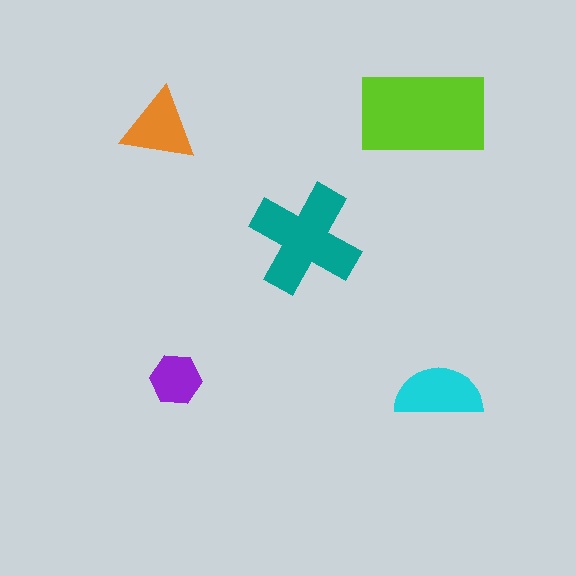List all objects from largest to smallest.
The lime rectangle, the teal cross, the cyan semicircle, the orange triangle, the purple hexagon.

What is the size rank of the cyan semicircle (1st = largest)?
3rd.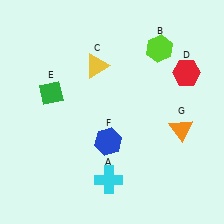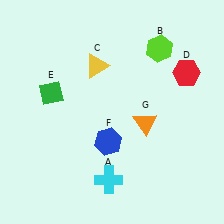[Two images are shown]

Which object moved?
The orange triangle (G) moved left.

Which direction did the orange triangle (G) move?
The orange triangle (G) moved left.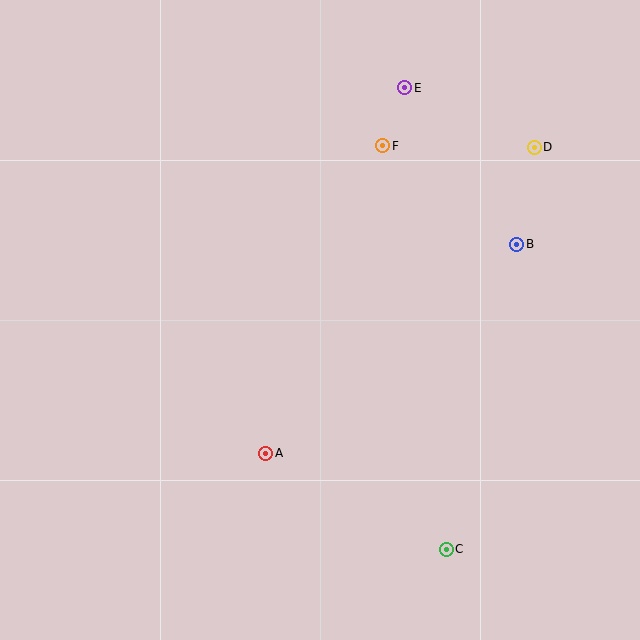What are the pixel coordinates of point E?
Point E is at (405, 88).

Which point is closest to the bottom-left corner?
Point A is closest to the bottom-left corner.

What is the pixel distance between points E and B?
The distance between E and B is 193 pixels.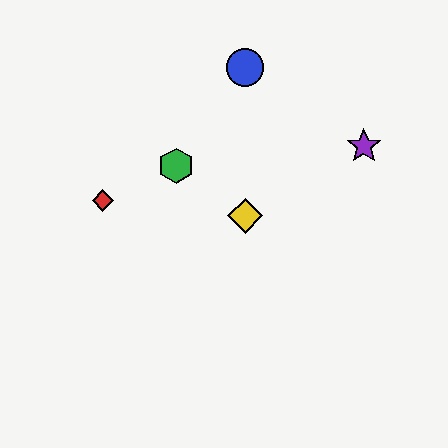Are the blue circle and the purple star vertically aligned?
No, the blue circle is at x≈245 and the purple star is at x≈364.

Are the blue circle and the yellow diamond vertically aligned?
Yes, both are at x≈245.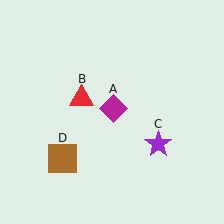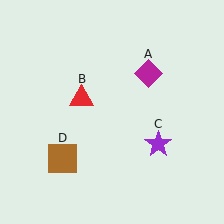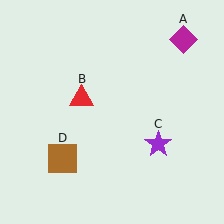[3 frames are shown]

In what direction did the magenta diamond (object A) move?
The magenta diamond (object A) moved up and to the right.